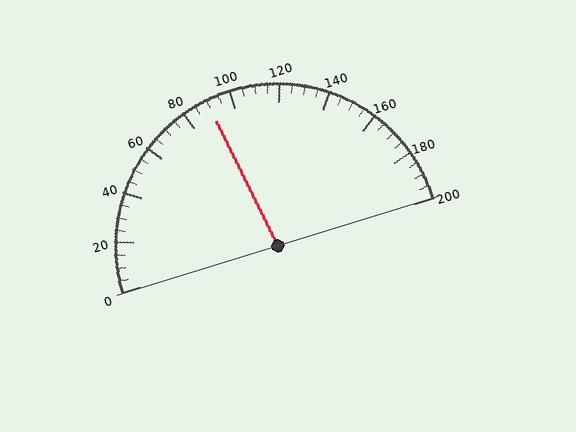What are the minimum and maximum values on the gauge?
The gauge ranges from 0 to 200.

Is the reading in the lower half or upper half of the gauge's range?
The reading is in the lower half of the range (0 to 200).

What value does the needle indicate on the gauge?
The needle indicates approximately 90.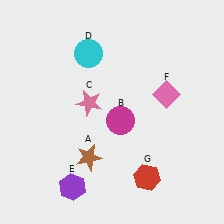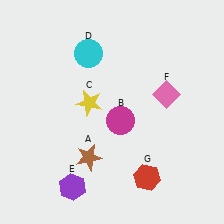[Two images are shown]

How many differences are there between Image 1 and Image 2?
There is 1 difference between the two images.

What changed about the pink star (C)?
In Image 1, C is pink. In Image 2, it changed to yellow.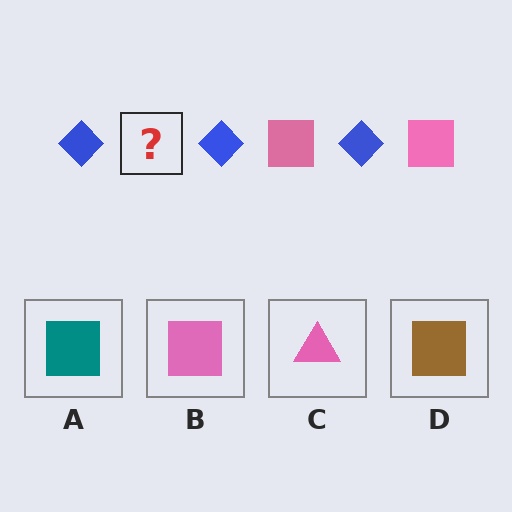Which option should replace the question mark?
Option B.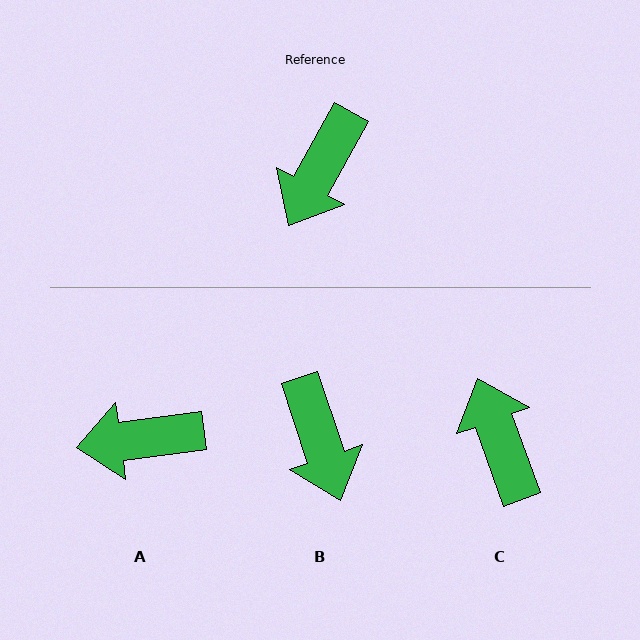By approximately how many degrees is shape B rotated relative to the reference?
Approximately 47 degrees counter-clockwise.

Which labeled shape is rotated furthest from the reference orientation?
C, about 131 degrees away.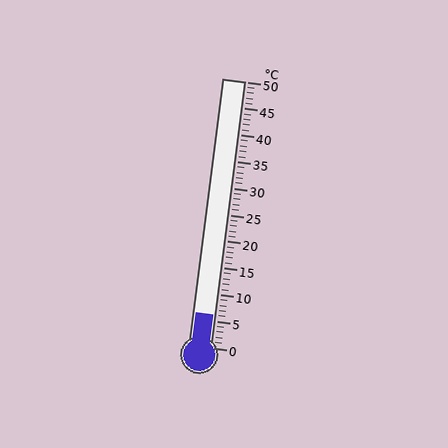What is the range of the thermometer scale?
The thermometer scale ranges from 0°C to 50°C.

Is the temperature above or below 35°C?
The temperature is below 35°C.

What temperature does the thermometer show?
The thermometer shows approximately 6°C.